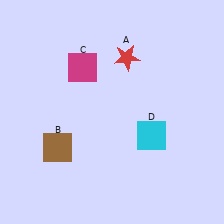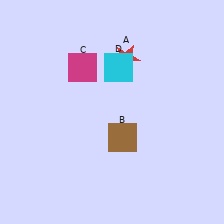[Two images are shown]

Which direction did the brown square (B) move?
The brown square (B) moved right.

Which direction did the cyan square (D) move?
The cyan square (D) moved up.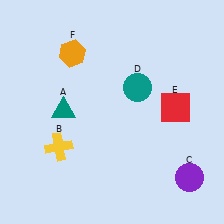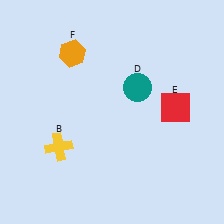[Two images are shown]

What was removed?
The purple circle (C), the teal triangle (A) were removed in Image 2.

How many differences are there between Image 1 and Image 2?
There are 2 differences between the two images.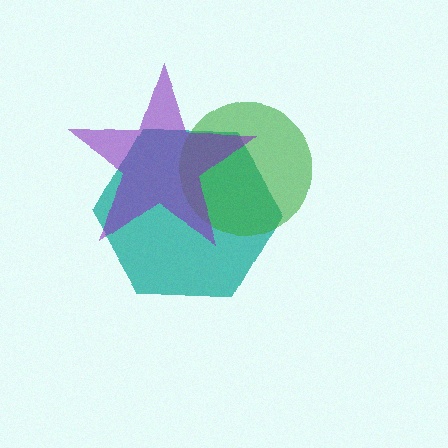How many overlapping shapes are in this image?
There are 3 overlapping shapes in the image.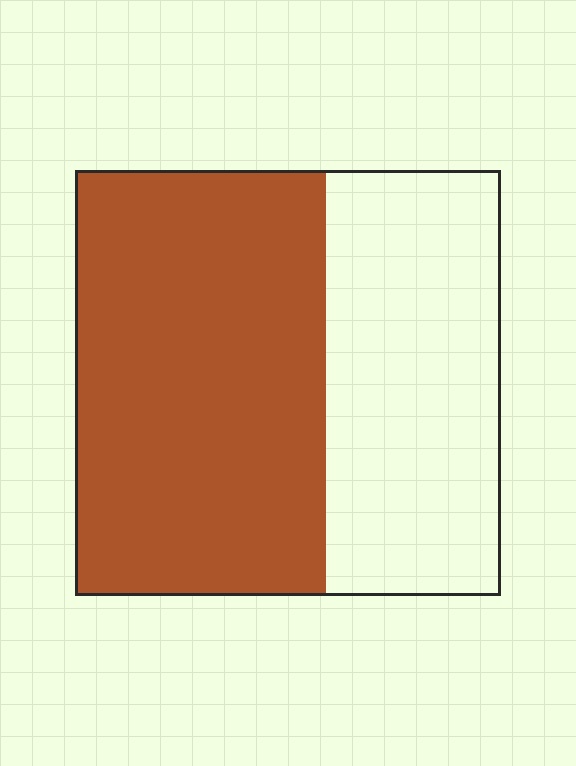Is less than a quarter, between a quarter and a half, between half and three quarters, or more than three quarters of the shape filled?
Between half and three quarters.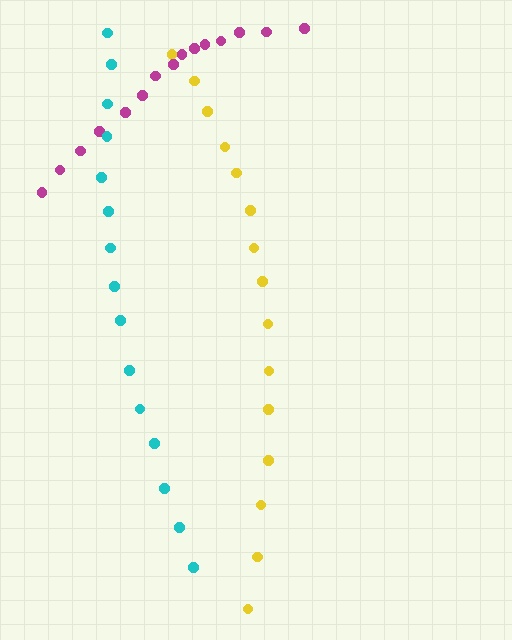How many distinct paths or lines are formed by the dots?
There are 3 distinct paths.